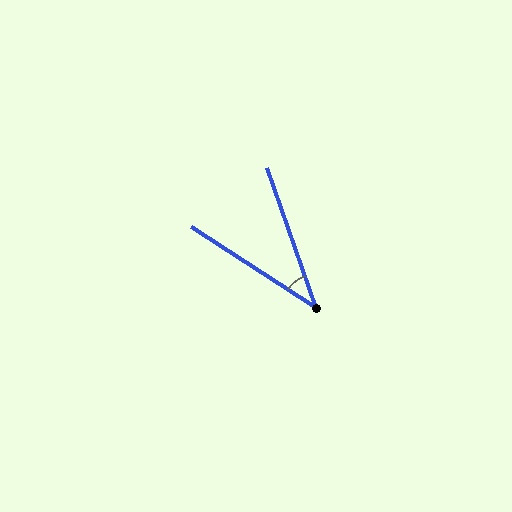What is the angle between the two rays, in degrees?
Approximately 38 degrees.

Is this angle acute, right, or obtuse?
It is acute.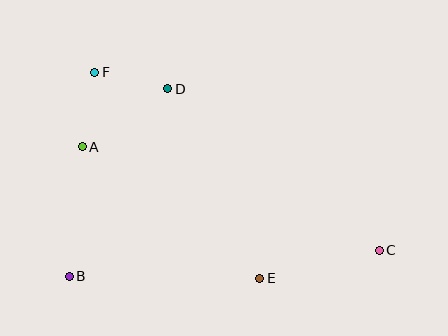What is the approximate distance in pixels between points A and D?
The distance between A and D is approximately 103 pixels.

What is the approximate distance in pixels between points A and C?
The distance between A and C is approximately 315 pixels.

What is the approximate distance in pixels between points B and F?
The distance between B and F is approximately 206 pixels.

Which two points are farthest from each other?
Points C and F are farthest from each other.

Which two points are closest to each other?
Points D and F are closest to each other.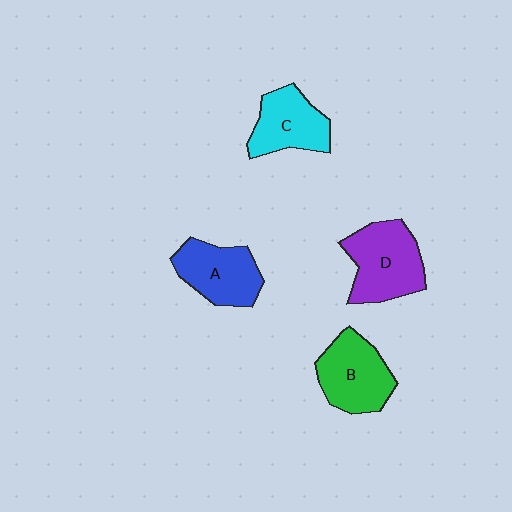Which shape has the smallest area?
Shape C (cyan).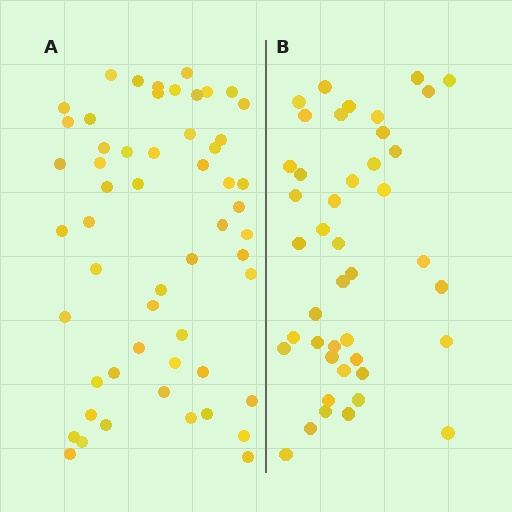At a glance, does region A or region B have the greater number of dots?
Region A (the left region) has more dots.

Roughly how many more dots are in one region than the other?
Region A has roughly 12 or so more dots than region B.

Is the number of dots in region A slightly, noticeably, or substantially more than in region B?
Region A has noticeably more, but not dramatically so. The ratio is roughly 1.3 to 1.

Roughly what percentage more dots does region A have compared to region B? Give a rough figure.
About 30% more.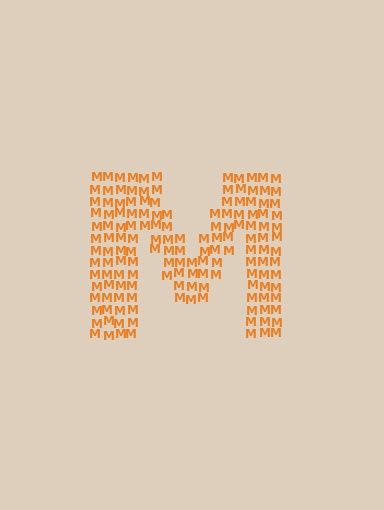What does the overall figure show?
The overall figure shows the letter M.